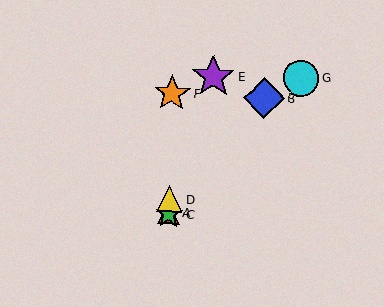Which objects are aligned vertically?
Objects A, C, D, F are aligned vertically.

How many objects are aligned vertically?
4 objects (A, C, D, F) are aligned vertically.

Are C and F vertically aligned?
Yes, both are at x≈169.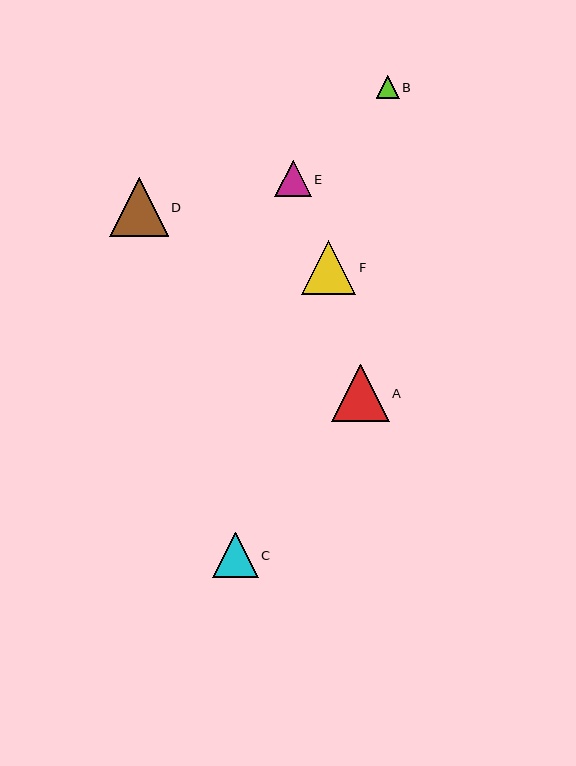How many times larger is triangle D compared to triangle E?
Triangle D is approximately 1.6 times the size of triangle E.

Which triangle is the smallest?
Triangle B is the smallest with a size of approximately 23 pixels.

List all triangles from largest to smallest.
From largest to smallest: D, A, F, C, E, B.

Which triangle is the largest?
Triangle D is the largest with a size of approximately 59 pixels.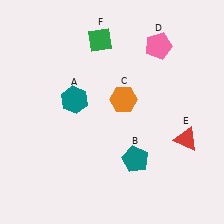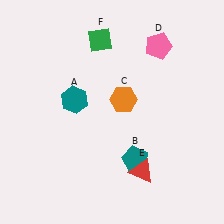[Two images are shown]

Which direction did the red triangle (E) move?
The red triangle (E) moved left.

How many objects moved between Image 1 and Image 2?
1 object moved between the two images.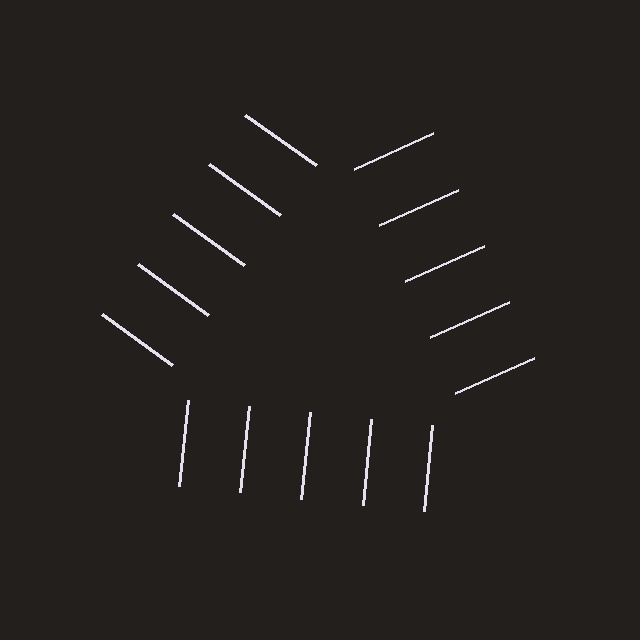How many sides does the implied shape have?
3 sides — the line-ends trace a triangle.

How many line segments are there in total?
15 — 5 along each of the 3 edges.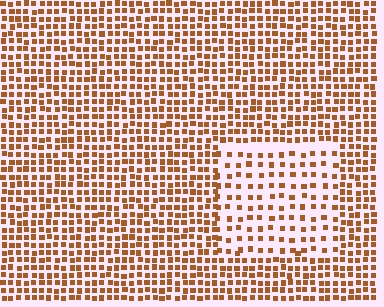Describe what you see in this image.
The image contains small brown elements arranged at two different densities. A rectangle-shaped region is visible where the elements are less densely packed than the surrounding area.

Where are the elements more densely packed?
The elements are more densely packed outside the rectangle boundary.